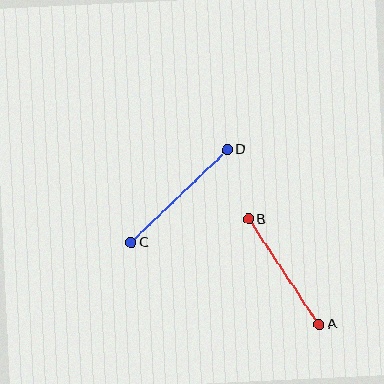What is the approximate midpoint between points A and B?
The midpoint is at approximately (284, 272) pixels.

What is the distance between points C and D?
The distance is approximately 134 pixels.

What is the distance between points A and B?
The distance is approximately 127 pixels.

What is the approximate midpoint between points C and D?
The midpoint is at approximately (179, 196) pixels.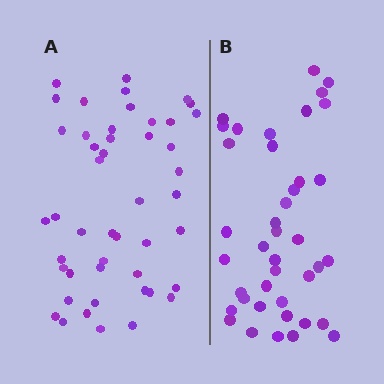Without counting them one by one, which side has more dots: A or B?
Region A (the left region) has more dots.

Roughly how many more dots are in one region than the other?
Region A has roughly 8 or so more dots than region B.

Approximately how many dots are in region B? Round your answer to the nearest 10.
About 40 dots.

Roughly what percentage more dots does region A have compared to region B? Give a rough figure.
About 20% more.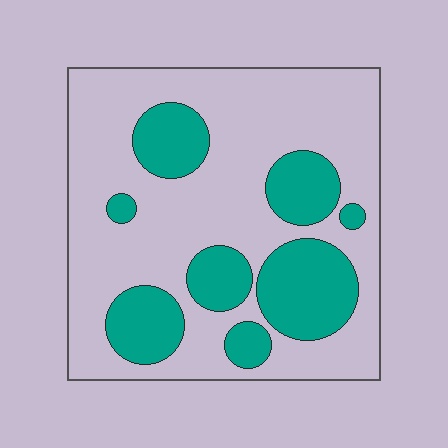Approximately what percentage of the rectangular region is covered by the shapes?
Approximately 30%.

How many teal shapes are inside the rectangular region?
8.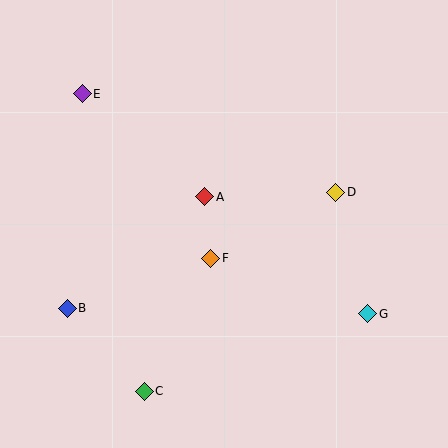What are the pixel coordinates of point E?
Point E is at (82, 94).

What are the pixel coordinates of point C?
Point C is at (144, 391).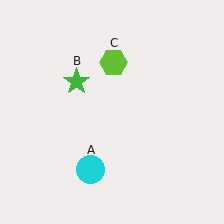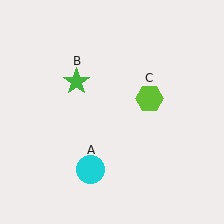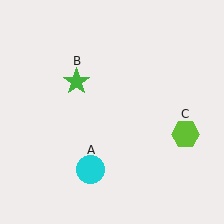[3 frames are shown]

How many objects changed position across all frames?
1 object changed position: lime hexagon (object C).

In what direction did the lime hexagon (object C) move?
The lime hexagon (object C) moved down and to the right.